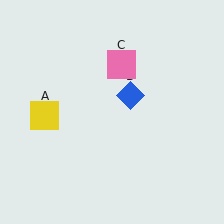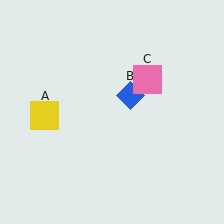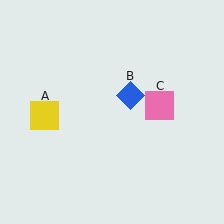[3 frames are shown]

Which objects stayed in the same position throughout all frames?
Yellow square (object A) and blue diamond (object B) remained stationary.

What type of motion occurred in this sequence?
The pink square (object C) rotated clockwise around the center of the scene.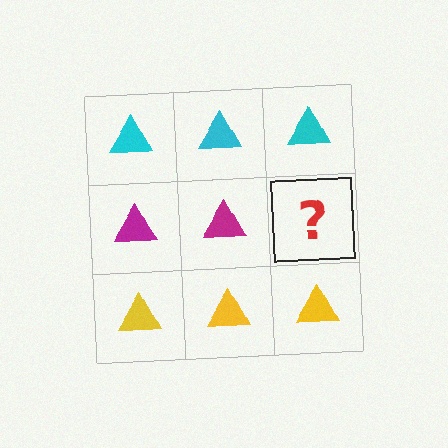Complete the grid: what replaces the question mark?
The question mark should be replaced with a magenta triangle.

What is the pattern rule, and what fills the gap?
The rule is that each row has a consistent color. The gap should be filled with a magenta triangle.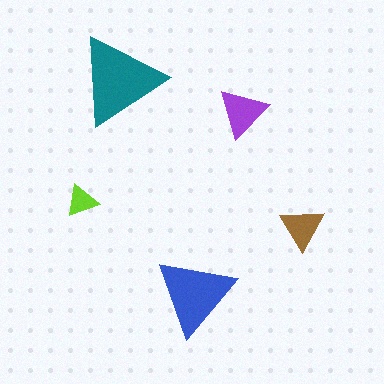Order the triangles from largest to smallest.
the teal one, the blue one, the purple one, the brown one, the lime one.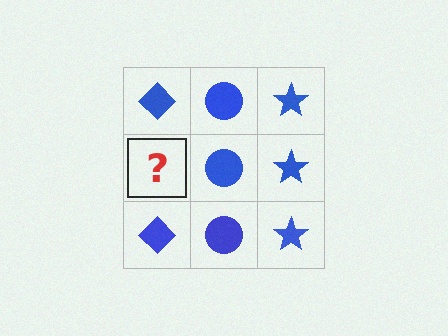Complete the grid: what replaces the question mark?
The question mark should be replaced with a blue diamond.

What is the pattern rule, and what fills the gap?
The rule is that each column has a consistent shape. The gap should be filled with a blue diamond.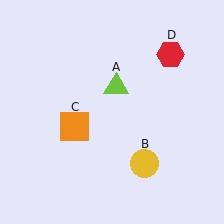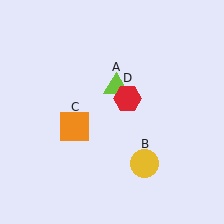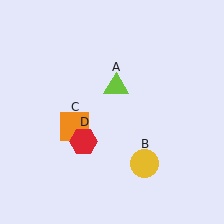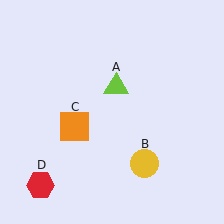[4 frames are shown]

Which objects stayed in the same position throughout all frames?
Lime triangle (object A) and yellow circle (object B) and orange square (object C) remained stationary.